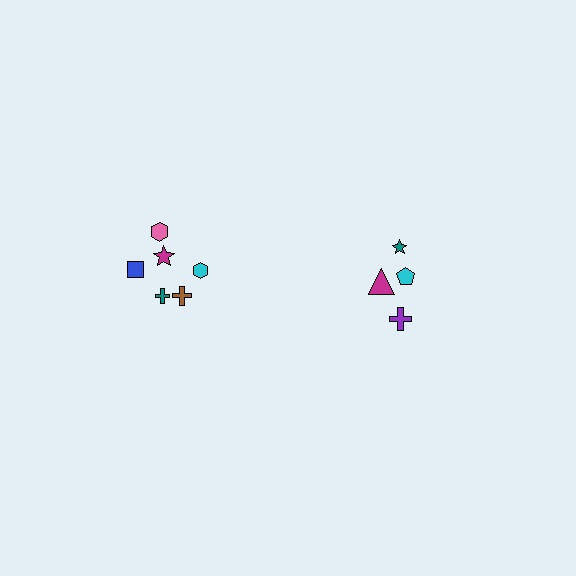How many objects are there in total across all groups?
There are 10 objects.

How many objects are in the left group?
There are 6 objects.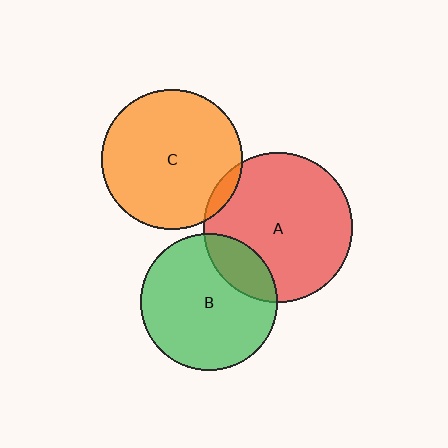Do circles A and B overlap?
Yes.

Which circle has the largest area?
Circle A (red).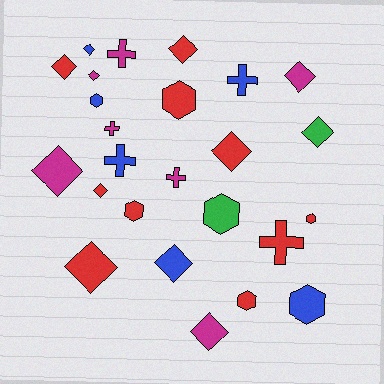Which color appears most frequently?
Red, with 10 objects.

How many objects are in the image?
There are 25 objects.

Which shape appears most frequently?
Diamond, with 12 objects.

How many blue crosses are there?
There are 2 blue crosses.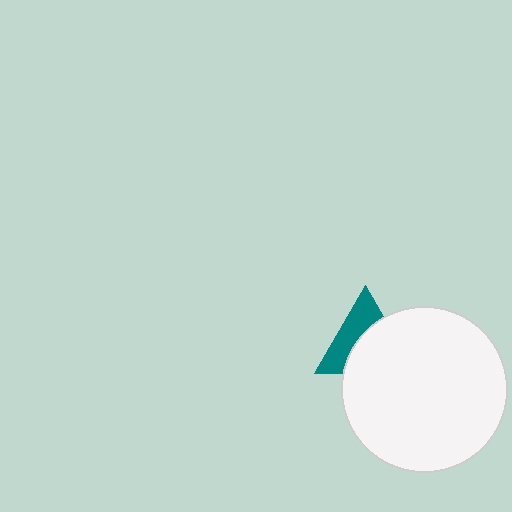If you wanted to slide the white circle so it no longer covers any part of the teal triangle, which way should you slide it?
Slide it toward the lower-right — that is the most direct way to separate the two shapes.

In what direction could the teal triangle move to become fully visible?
The teal triangle could move toward the upper-left. That would shift it out from behind the white circle entirely.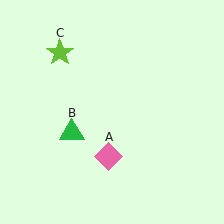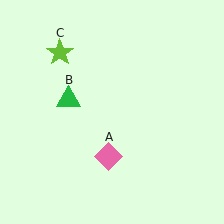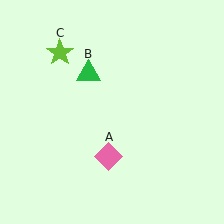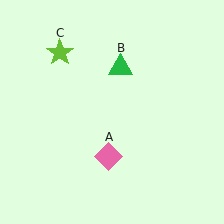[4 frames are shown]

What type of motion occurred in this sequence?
The green triangle (object B) rotated clockwise around the center of the scene.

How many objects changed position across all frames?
1 object changed position: green triangle (object B).